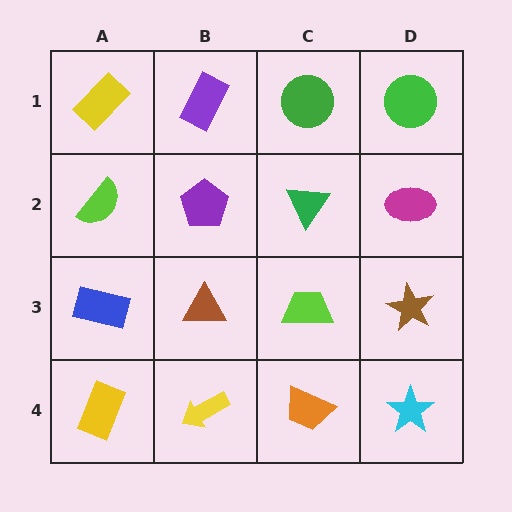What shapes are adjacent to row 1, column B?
A purple pentagon (row 2, column B), a yellow rectangle (row 1, column A), a green circle (row 1, column C).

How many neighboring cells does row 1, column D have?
2.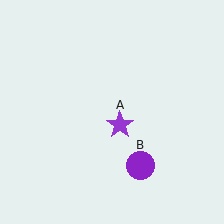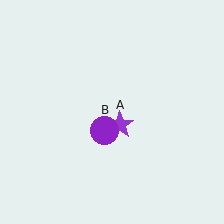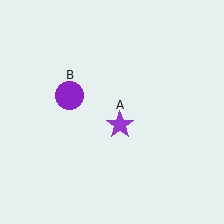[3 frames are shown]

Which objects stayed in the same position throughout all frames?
Purple star (object A) remained stationary.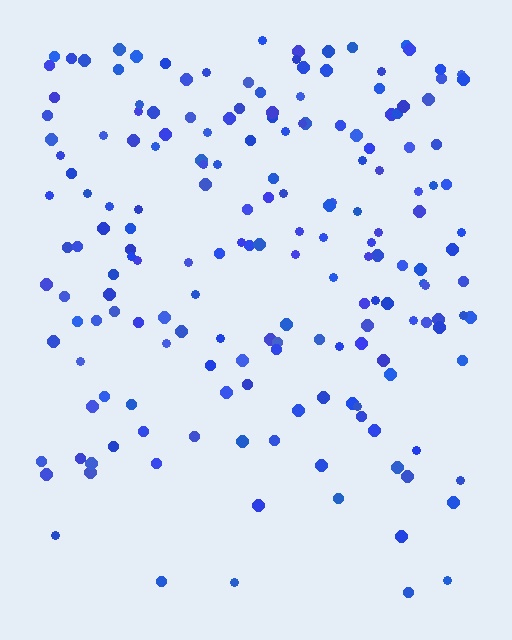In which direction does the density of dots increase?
From bottom to top, with the top side densest.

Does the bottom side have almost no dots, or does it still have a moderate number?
Still a moderate number, just noticeably fewer than the top.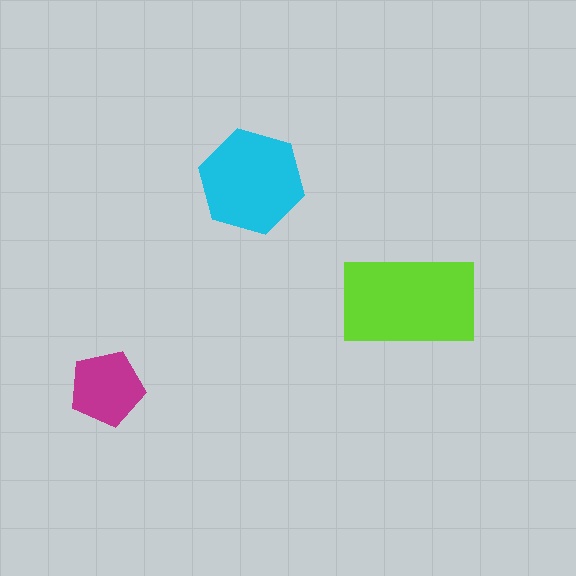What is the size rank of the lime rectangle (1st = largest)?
1st.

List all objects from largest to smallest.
The lime rectangle, the cyan hexagon, the magenta pentagon.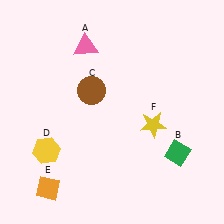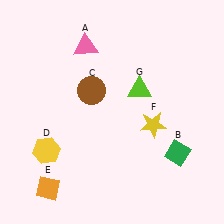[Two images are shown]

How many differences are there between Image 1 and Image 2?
There is 1 difference between the two images.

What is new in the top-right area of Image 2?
A lime triangle (G) was added in the top-right area of Image 2.